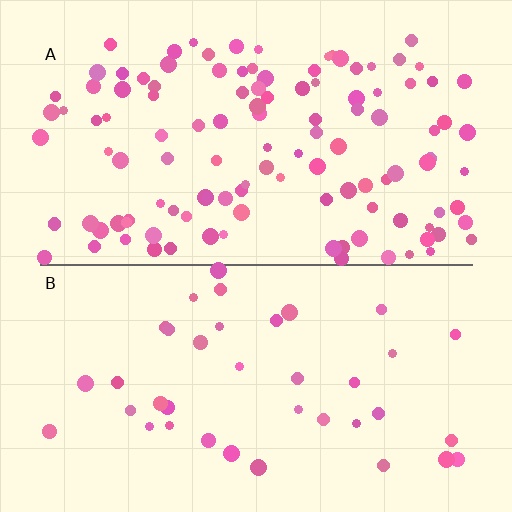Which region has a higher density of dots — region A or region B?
A (the top).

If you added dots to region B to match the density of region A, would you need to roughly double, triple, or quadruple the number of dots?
Approximately triple.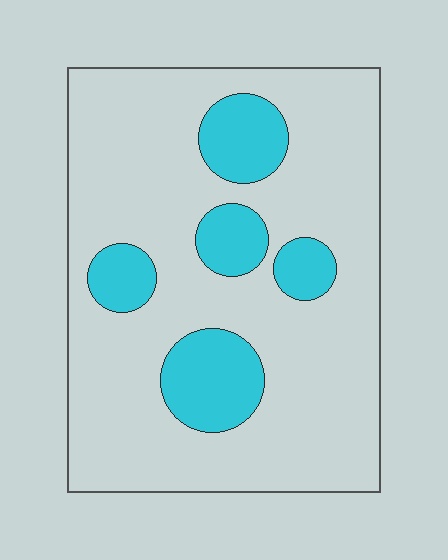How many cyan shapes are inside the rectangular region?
5.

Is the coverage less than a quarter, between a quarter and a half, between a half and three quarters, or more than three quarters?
Less than a quarter.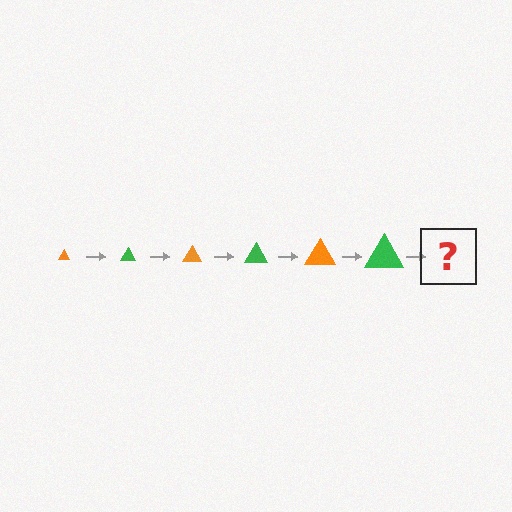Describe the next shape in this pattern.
It should be an orange triangle, larger than the previous one.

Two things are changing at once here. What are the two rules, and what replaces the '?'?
The two rules are that the triangle grows larger each step and the color cycles through orange and green. The '?' should be an orange triangle, larger than the previous one.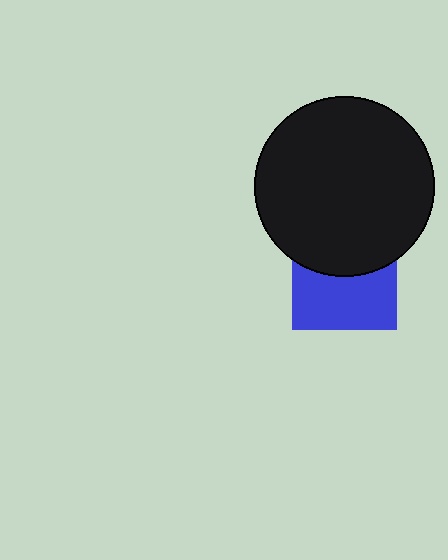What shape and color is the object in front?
The object in front is a black circle.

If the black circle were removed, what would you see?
You would see the complete blue square.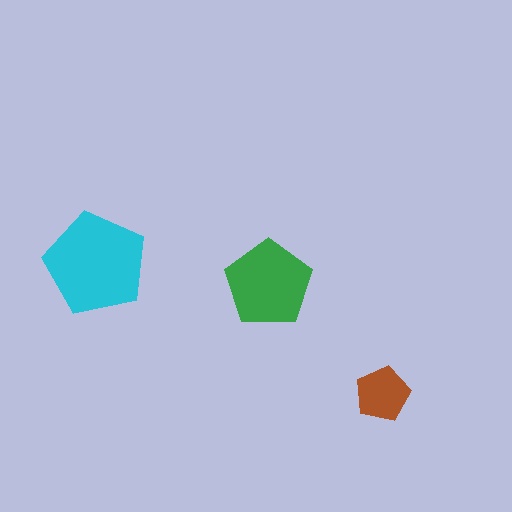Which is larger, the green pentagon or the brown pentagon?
The green one.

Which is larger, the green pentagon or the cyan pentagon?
The cyan one.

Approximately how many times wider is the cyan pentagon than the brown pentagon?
About 2 times wider.